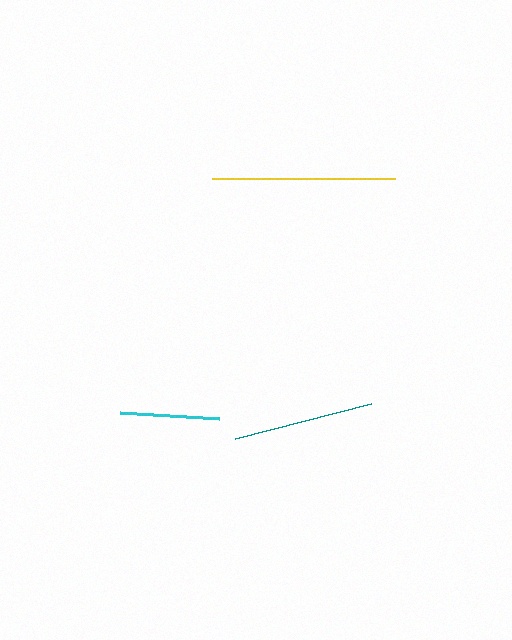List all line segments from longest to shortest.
From longest to shortest: yellow, teal, cyan.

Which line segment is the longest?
The yellow line is the longest at approximately 184 pixels.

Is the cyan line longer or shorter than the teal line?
The teal line is longer than the cyan line.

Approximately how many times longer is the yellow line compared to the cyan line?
The yellow line is approximately 1.8 times the length of the cyan line.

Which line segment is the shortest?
The cyan line is the shortest at approximately 99 pixels.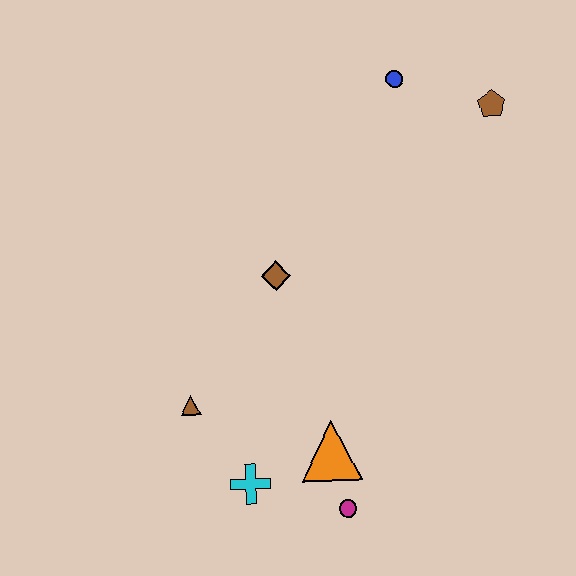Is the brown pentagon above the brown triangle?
Yes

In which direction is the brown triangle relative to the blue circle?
The brown triangle is below the blue circle.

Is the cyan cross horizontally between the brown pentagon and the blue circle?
No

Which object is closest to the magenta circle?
The orange triangle is closest to the magenta circle.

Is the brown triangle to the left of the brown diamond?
Yes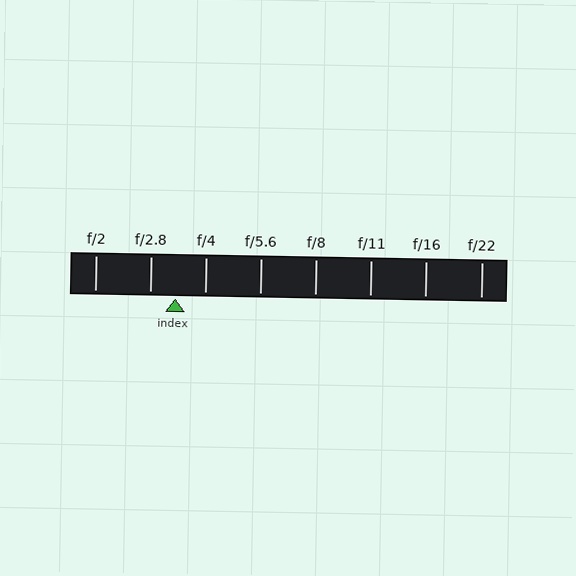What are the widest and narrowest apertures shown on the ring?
The widest aperture shown is f/2 and the narrowest is f/22.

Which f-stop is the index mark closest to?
The index mark is closest to f/2.8.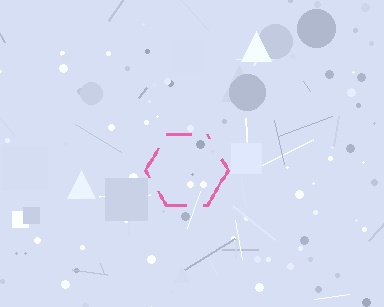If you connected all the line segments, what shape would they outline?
They would outline a hexagon.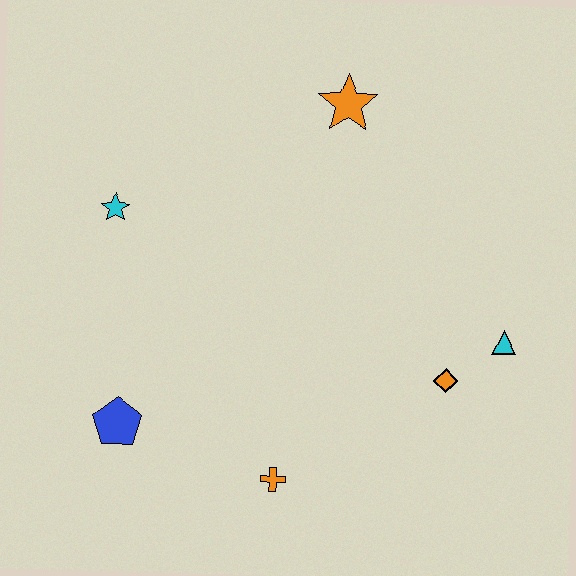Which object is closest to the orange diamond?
The cyan triangle is closest to the orange diamond.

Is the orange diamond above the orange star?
No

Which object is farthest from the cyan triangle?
The cyan star is farthest from the cyan triangle.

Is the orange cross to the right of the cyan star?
Yes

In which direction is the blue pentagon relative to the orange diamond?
The blue pentagon is to the left of the orange diamond.